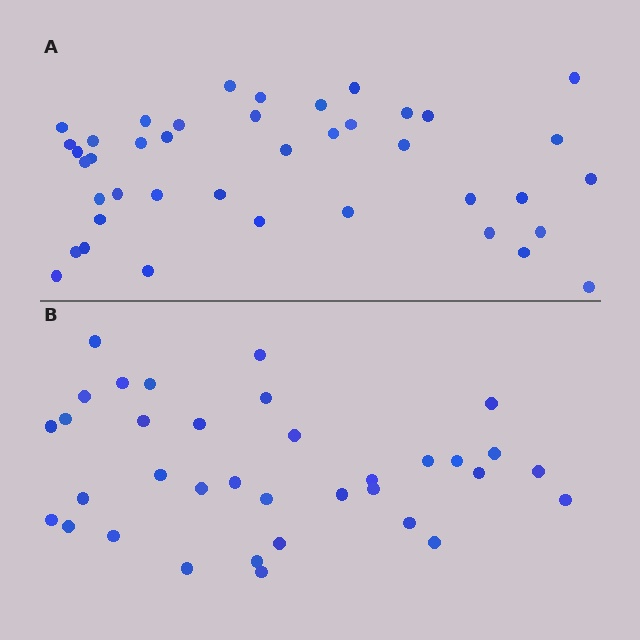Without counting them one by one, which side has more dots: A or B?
Region A (the top region) has more dots.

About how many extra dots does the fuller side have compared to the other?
Region A has about 6 more dots than region B.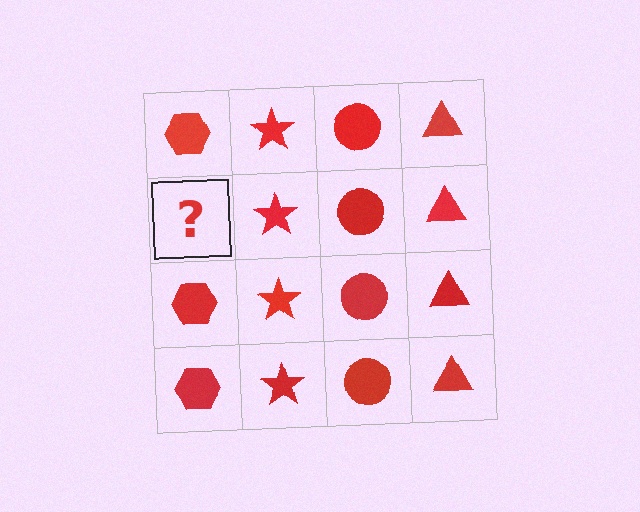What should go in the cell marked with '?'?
The missing cell should contain a red hexagon.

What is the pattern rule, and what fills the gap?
The rule is that each column has a consistent shape. The gap should be filled with a red hexagon.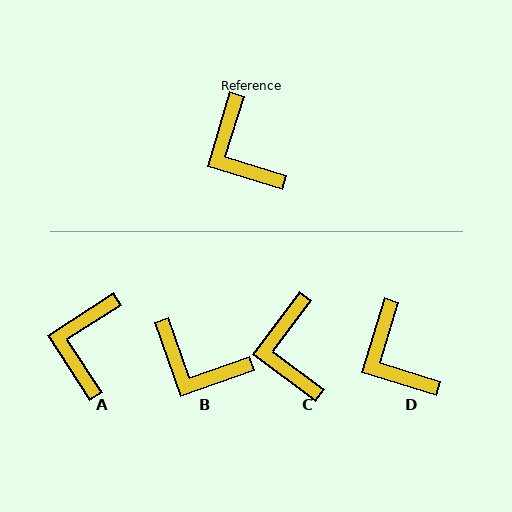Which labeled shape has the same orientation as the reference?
D.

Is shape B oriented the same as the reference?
No, it is off by about 36 degrees.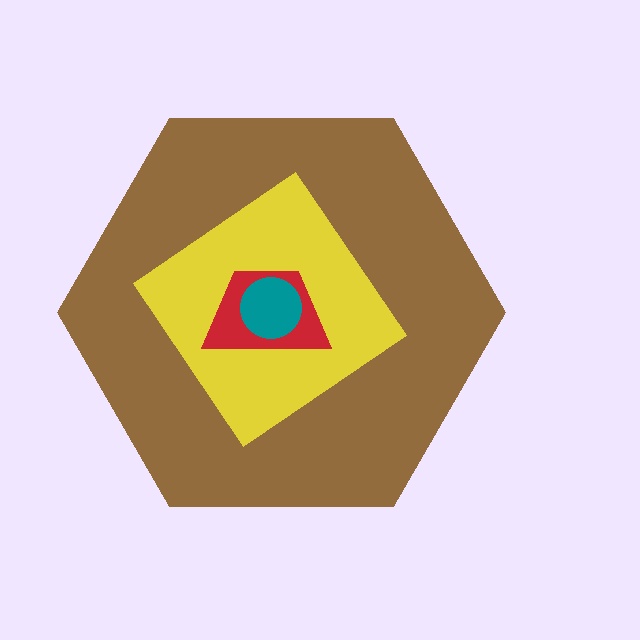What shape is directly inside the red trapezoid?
The teal circle.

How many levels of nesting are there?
4.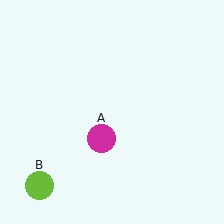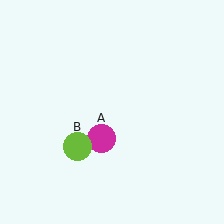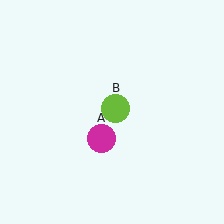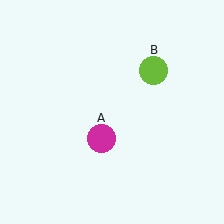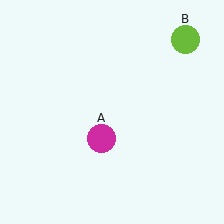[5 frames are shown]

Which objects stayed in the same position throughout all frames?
Magenta circle (object A) remained stationary.